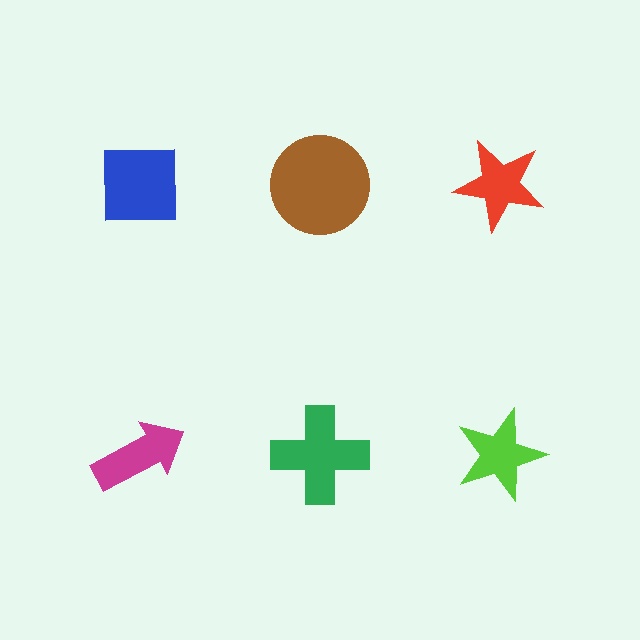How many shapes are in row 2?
3 shapes.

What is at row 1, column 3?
A red star.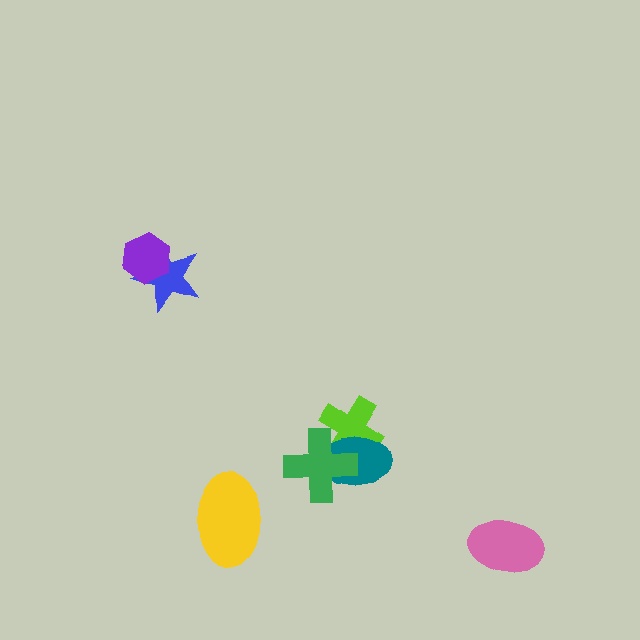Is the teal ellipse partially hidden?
Yes, it is partially covered by another shape.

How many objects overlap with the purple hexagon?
1 object overlaps with the purple hexagon.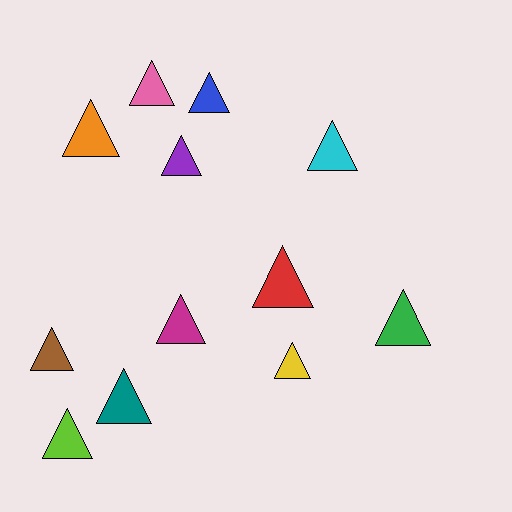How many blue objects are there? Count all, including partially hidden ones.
There is 1 blue object.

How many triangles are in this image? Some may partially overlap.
There are 12 triangles.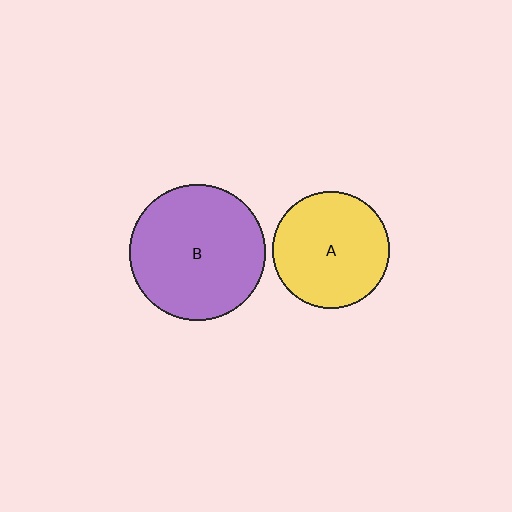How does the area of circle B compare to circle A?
Approximately 1.3 times.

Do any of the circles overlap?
No, none of the circles overlap.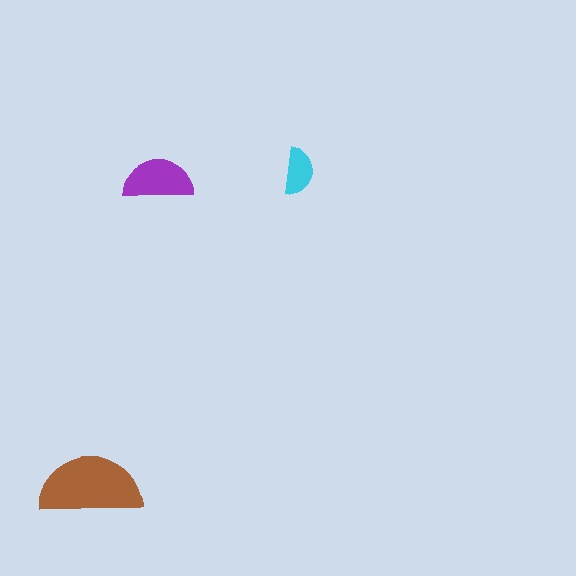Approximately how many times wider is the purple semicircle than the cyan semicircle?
About 1.5 times wider.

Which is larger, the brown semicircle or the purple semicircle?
The brown one.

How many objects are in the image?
There are 3 objects in the image.